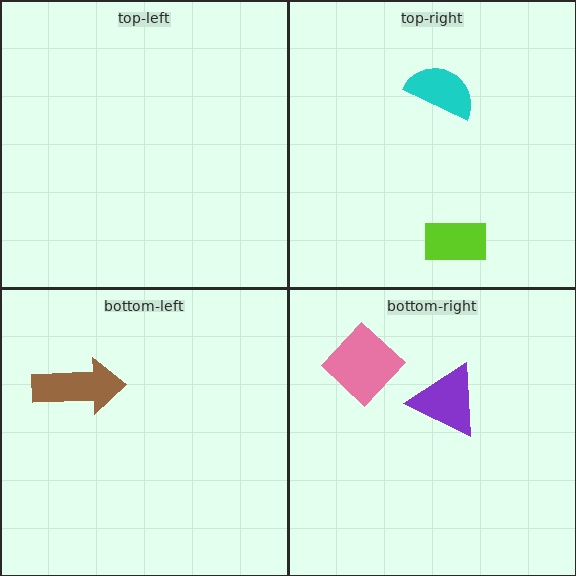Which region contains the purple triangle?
The bottom-right region.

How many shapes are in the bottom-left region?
1.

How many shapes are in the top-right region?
2.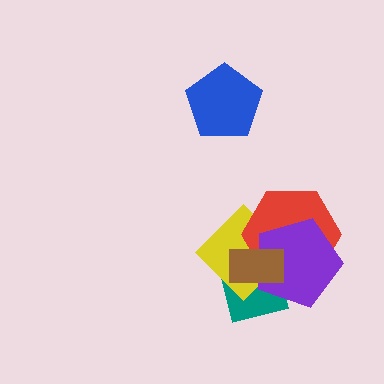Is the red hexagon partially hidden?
Yes, it is partially covered by another shape.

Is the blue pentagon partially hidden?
No, no other shape covers it.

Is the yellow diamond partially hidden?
Yes, it is partially covered by another shape.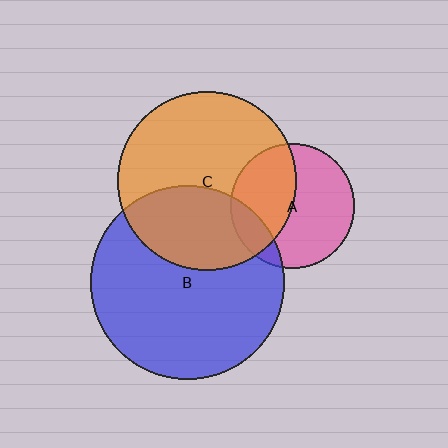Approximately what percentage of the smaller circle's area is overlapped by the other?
Approximately 15%.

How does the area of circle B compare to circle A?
Approximately 2.4 times.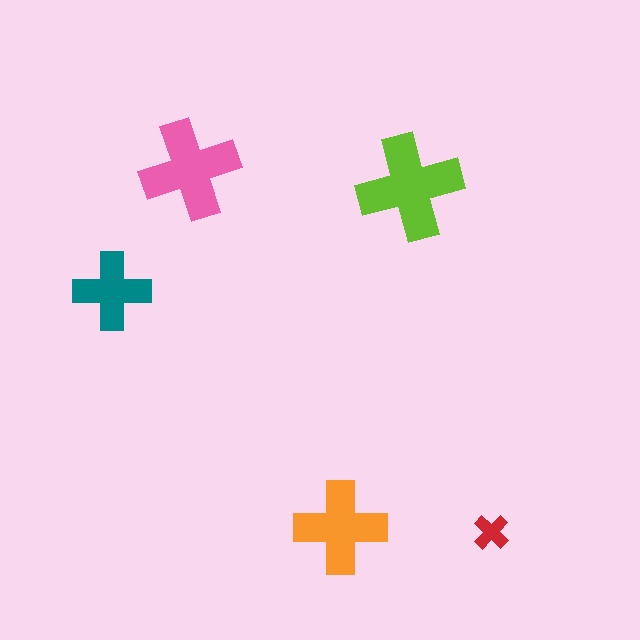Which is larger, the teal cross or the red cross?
The teal one.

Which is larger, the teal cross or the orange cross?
The orange one.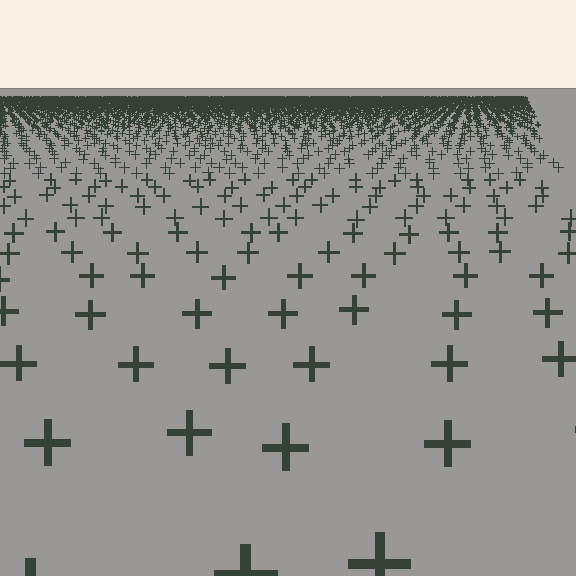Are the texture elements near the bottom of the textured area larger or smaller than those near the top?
Larger. Near the bottom, elements are closer to the viewer and appear at a bigger on-screen size.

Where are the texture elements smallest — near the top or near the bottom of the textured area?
Near the top.